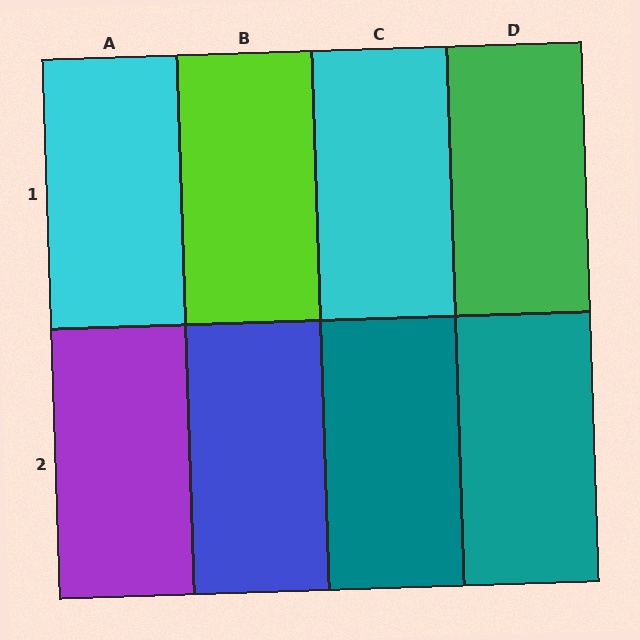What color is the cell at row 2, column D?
Teal.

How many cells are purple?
1 cell is purple.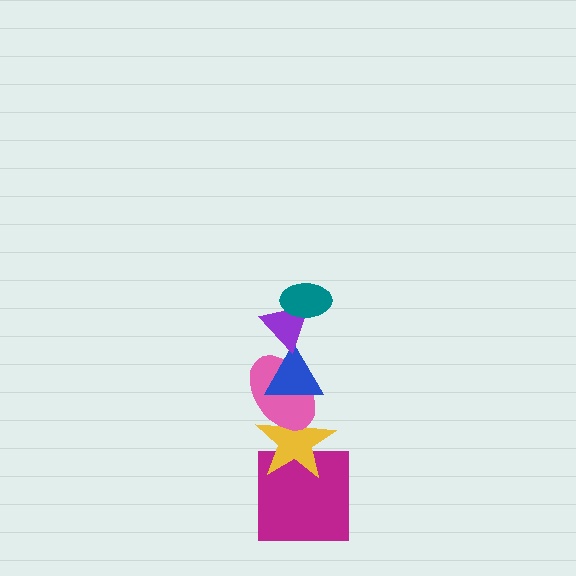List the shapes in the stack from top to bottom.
From top to bottom: the teal ellipse, the purple triangle, the blue triangle, the pink ellipse, the yellow star, the magenta square.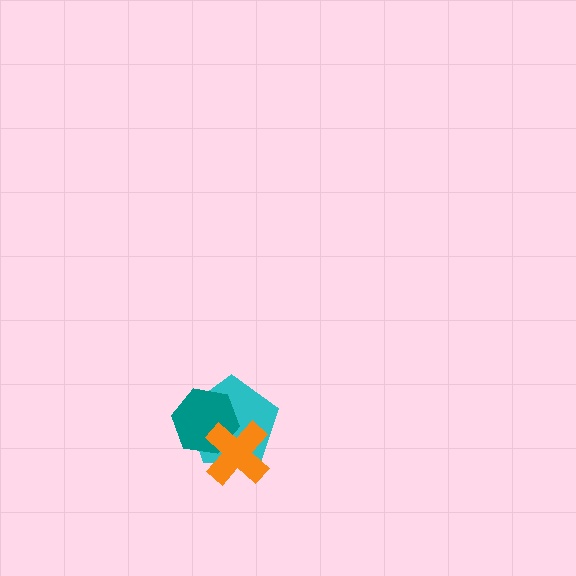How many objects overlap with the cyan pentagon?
2 objects overlap with the cyan pentagon.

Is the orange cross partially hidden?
No, no other shape covers it.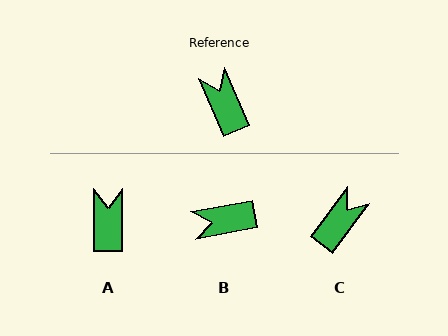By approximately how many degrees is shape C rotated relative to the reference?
Approximately 60 degrees clockwise.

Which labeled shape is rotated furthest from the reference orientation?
B, about 78 degrees away.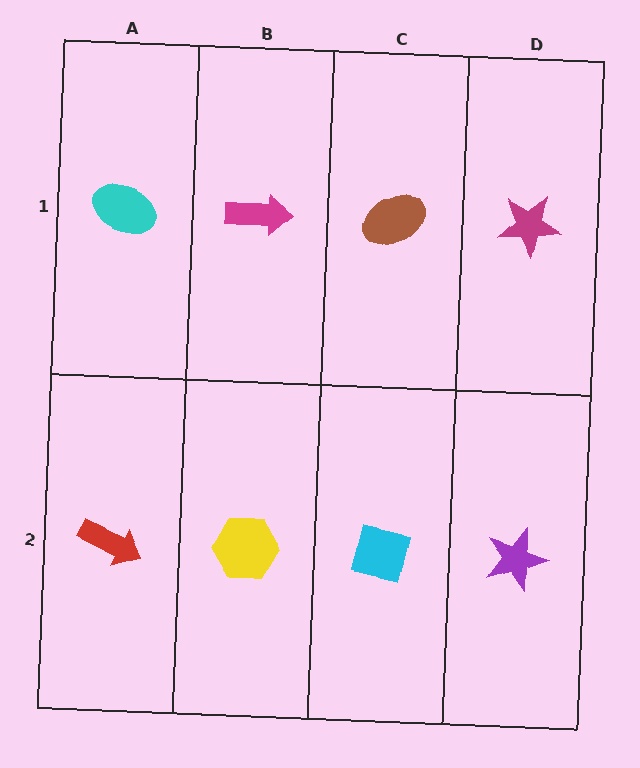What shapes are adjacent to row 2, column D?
A magenta star (row 1, column D), a cyan square (row 2, column C).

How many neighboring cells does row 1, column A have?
2.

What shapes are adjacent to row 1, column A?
A red arrow (row 2, column A), a magenta arrow (row 1, column B).